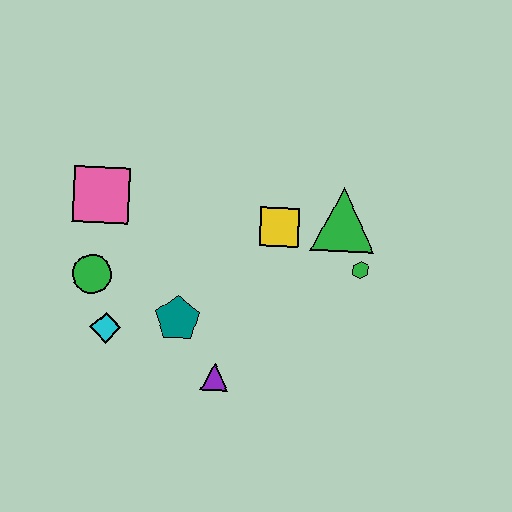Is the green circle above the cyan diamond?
Yes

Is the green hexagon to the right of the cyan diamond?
Yes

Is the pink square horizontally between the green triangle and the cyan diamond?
No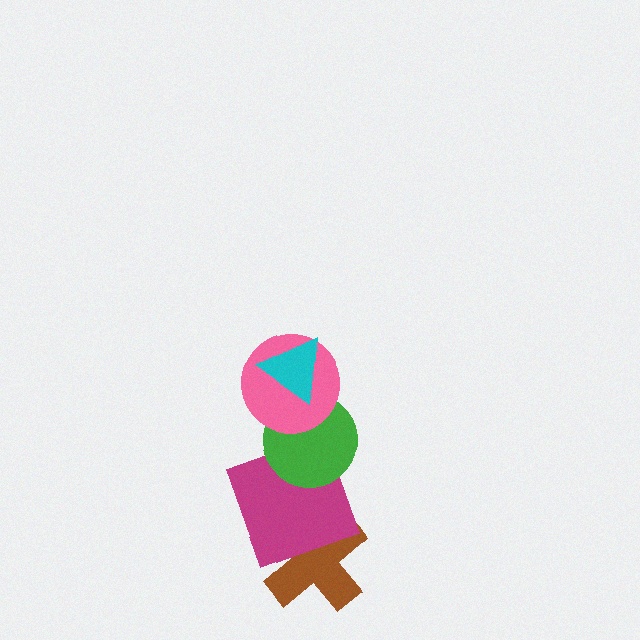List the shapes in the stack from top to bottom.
From top to bottom: the cyan triangle, the pink circle, the green circle, the magenta square, the brown cross.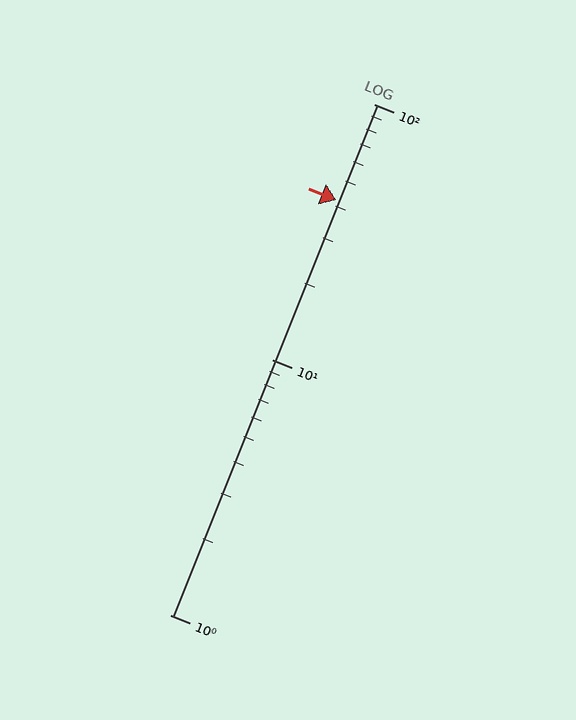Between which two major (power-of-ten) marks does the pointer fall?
The pointer is between 10 and 100.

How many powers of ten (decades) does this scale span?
The scale spans 2 decades, from 1 to 100.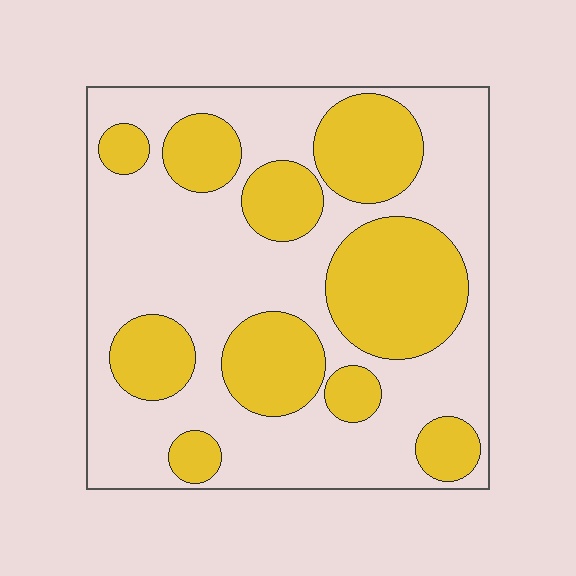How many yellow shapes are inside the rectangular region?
10.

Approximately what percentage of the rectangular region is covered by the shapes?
Approximately 40%.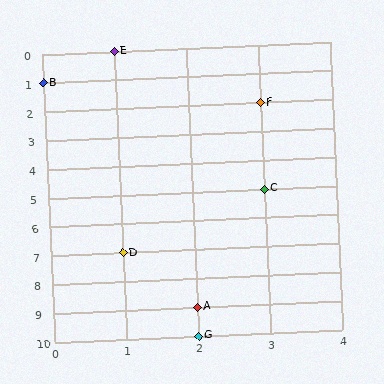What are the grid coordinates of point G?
Point G is at grid coordinates (2, 10).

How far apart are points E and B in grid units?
Points E and B are 1 column and 1 row apart (about 1.4 grid units diagonally).